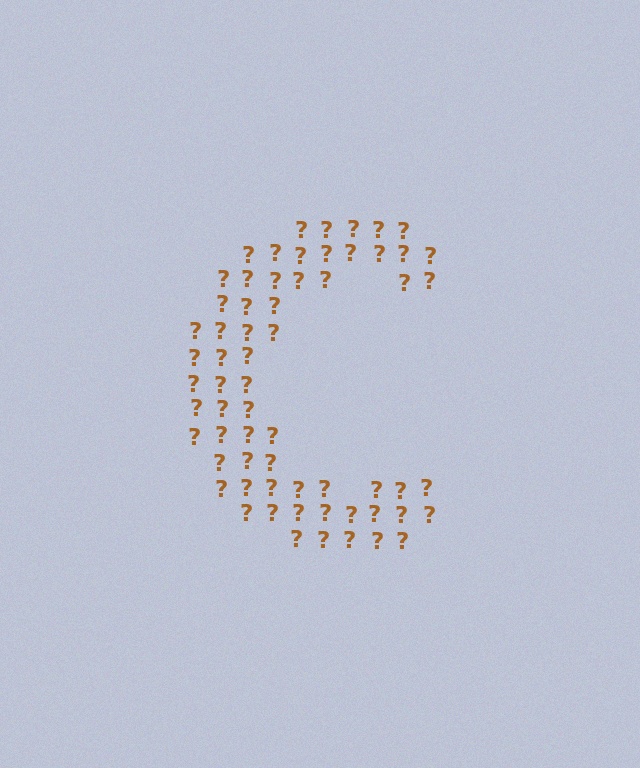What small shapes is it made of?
It is made of small question marks.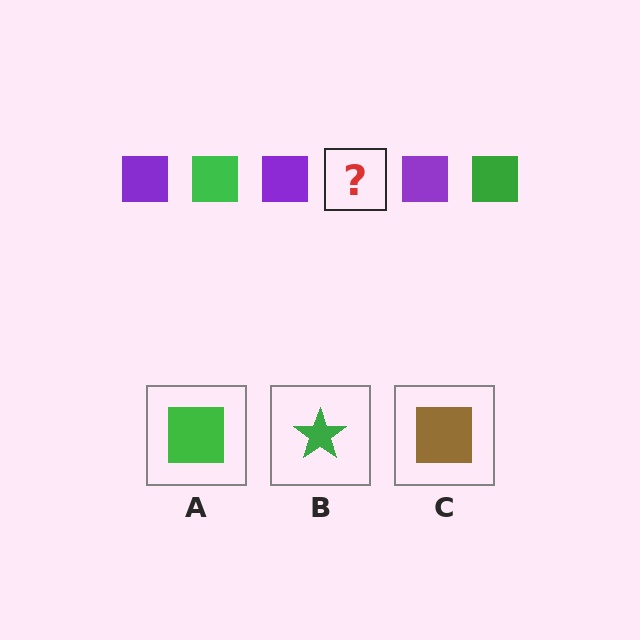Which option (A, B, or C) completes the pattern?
A.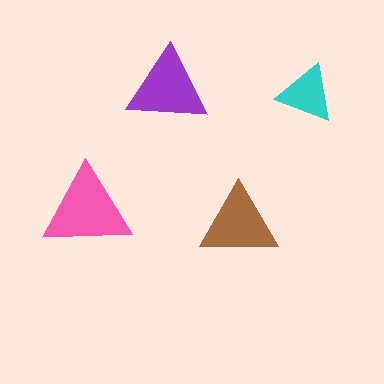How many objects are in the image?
There are 4 objects in the image.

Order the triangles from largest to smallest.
the pink one, the purple one, the brown one, the cyan one.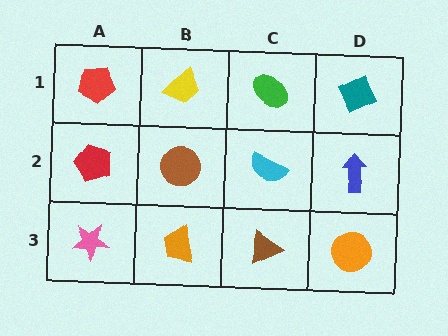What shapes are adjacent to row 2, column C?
A green ellipse (row 1, column C), a brown triangle (row 3, column C), a brown circle (row 2, column B), a blue arrow (row 2, column D).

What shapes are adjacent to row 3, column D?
A blue arrow (row 2, column D), a brown triangle (row 3, column C).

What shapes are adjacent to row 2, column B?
A yellow trapezoid (row 1, column B), an orange trapezoid (row 3, column B), a red pentagon (row 2, column A), a cyan semicircle (row 2, column C).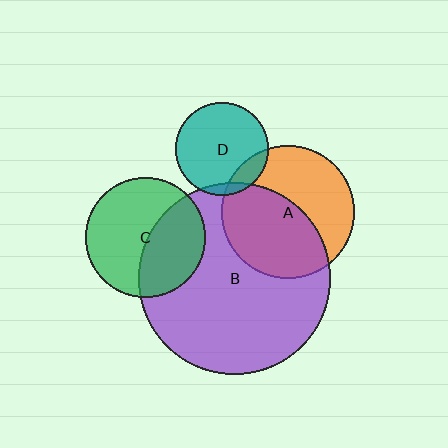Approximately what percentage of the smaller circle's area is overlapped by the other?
Approximately 5%.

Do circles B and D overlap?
Yes.